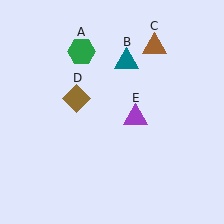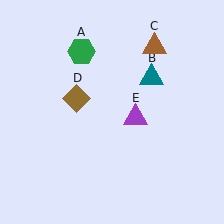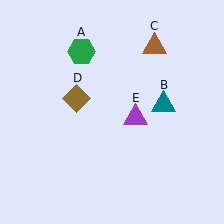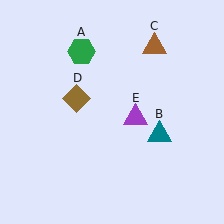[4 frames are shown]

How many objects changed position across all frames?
1 object changed position: teal triangle (object B).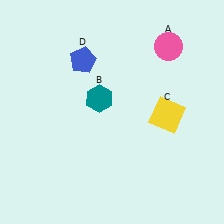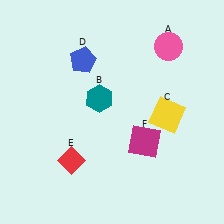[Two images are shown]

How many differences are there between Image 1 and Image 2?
There are 2 differences between the two images.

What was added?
A red diamond (E), a magenta square (F) were added in Image 2.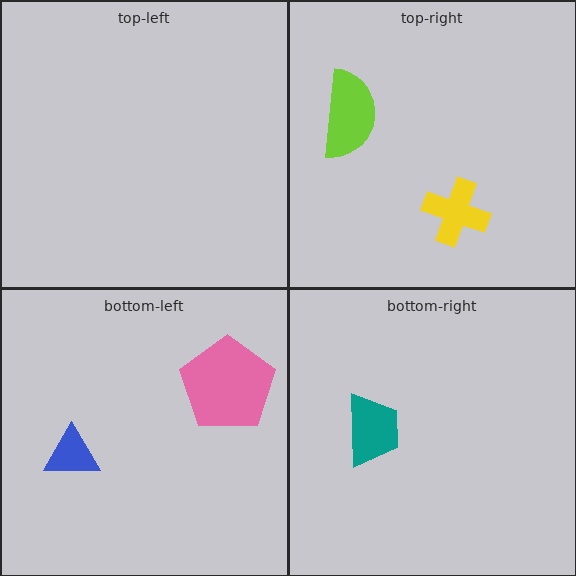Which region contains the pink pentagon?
The bottom-left region.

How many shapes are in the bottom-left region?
2.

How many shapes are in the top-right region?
2.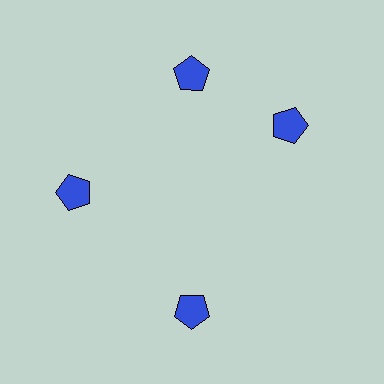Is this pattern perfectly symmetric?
No. The 4 blue pentagons are arranged in a ring, but one element near the 3 o'clock position is rotated out of alignment along the ring, breaking the 4-fold rotational symmetry.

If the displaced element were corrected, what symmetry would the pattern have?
It would have 4-fold rotational symmetry — the pattern would map onto itself every 90 degrees.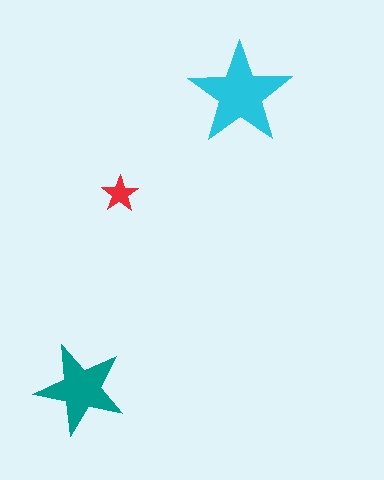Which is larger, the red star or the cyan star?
The cyan one.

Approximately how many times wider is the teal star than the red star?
About 2.5 times wider.